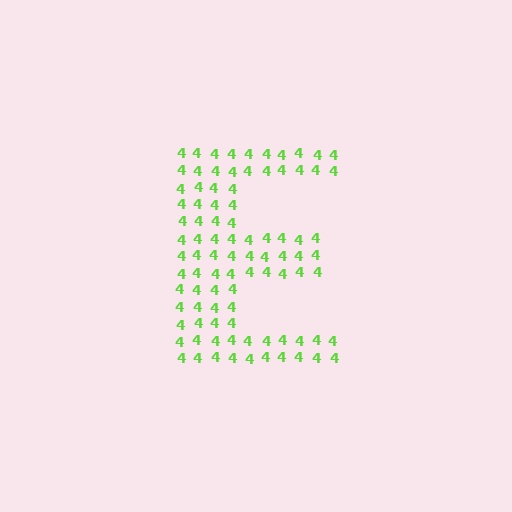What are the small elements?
The small elements are digit 4's.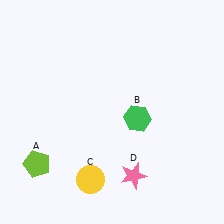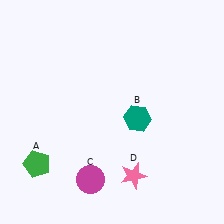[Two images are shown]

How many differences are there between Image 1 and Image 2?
There are 3 differences between the two images.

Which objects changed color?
A changed from lime to green. B changed from green to teal. C changed from yellow to magenta.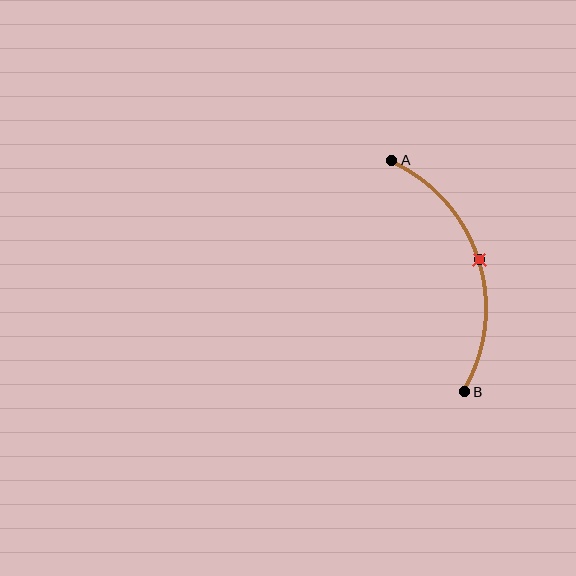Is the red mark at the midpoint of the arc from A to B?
Yes. The red mark lies on the arc at equal arc-length from both A and B — it is the arc midpoint.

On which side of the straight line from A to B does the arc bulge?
The arc bulges to the right of the straight line connecting A and B.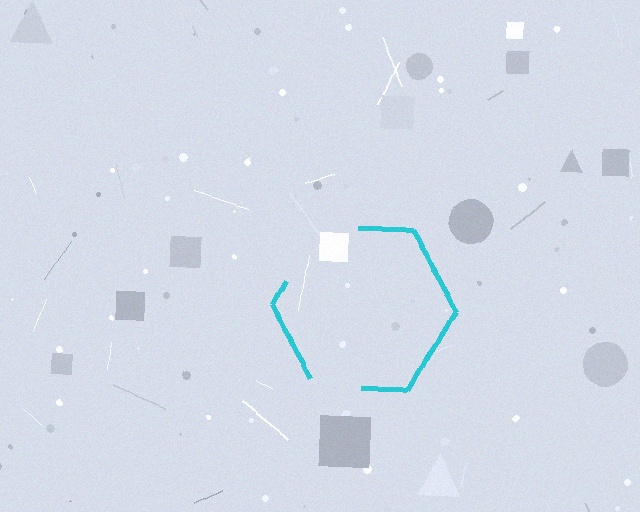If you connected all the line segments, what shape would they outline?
They would outline a hexagon.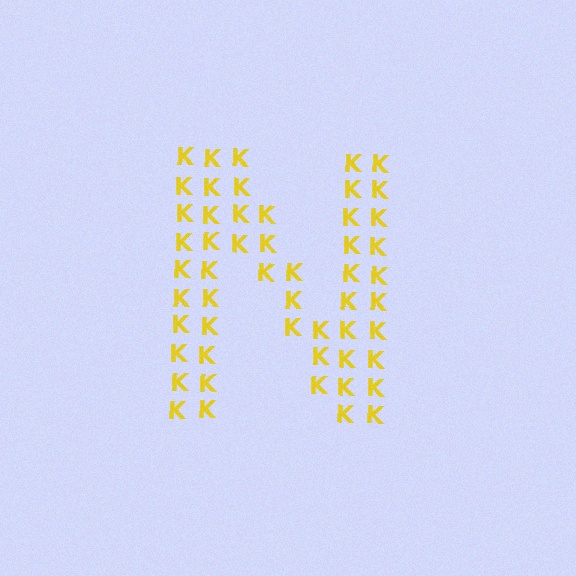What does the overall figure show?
The overall figure shows the letter N.